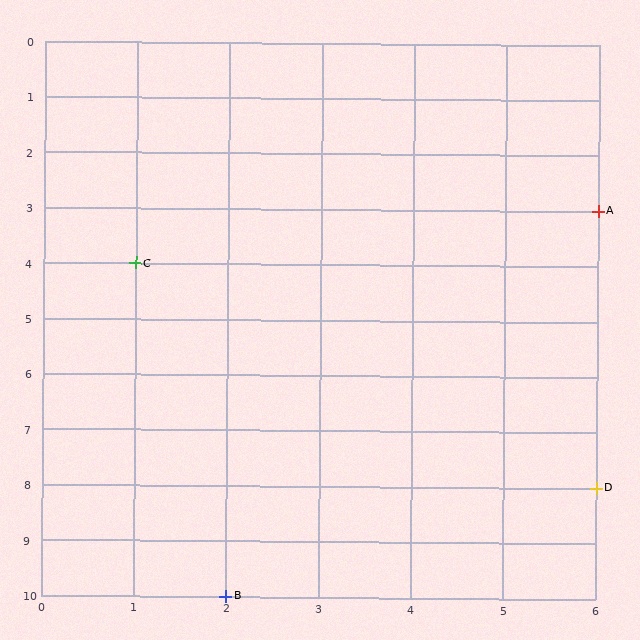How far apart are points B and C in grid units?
Points B and C are 1 column and 6 rows apart (about 6.1 grid units diagonally).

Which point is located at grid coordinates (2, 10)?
Point B is at (2, 10).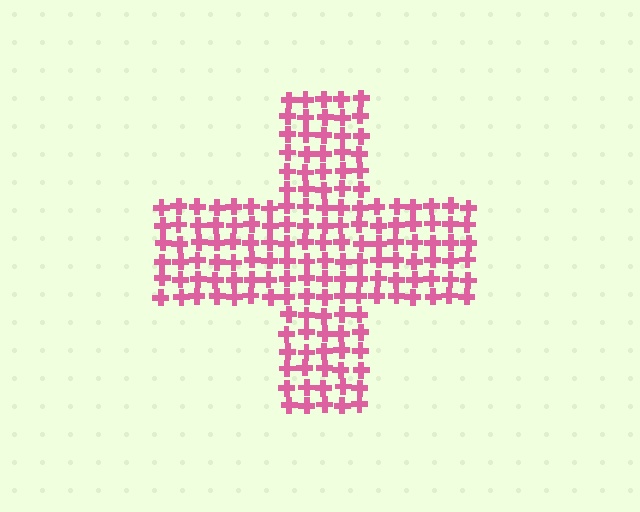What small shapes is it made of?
It is made of small crosses.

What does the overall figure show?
The overall figure shows a cross.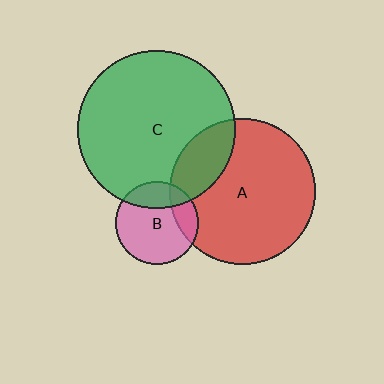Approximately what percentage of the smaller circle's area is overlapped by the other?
Approximately 20%.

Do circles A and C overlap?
Yes.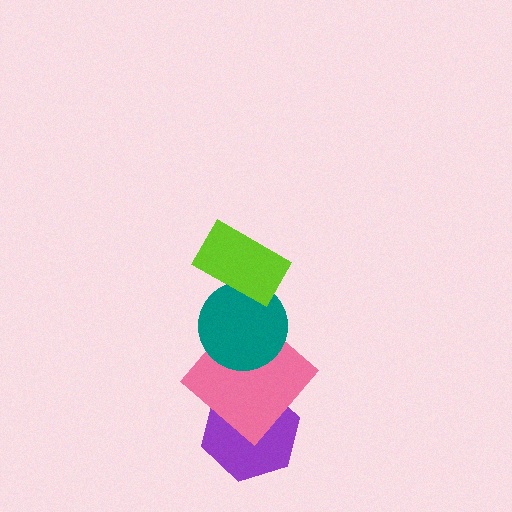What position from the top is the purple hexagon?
The purple hexagon is 4th from the top.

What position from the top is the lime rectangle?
The lime rectangle is 1st from the top.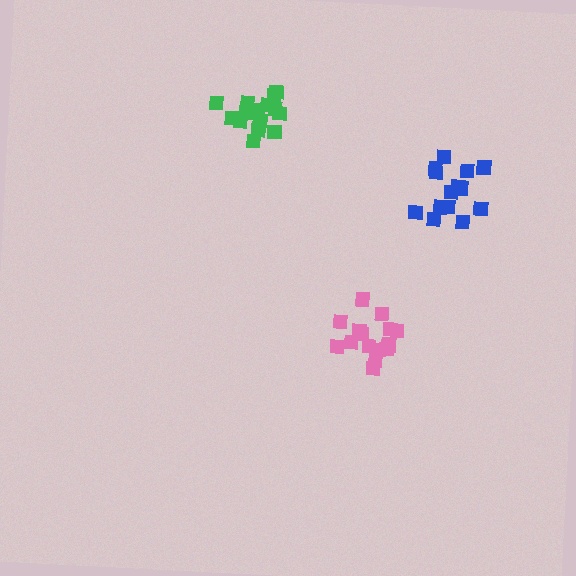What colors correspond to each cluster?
The clusters are colored: green, pink, blue.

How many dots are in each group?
Group 1: 16 dots, Group 2: 15 dots, Group 3: 14 dots (45 total).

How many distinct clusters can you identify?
There are 3 distinct clusters.